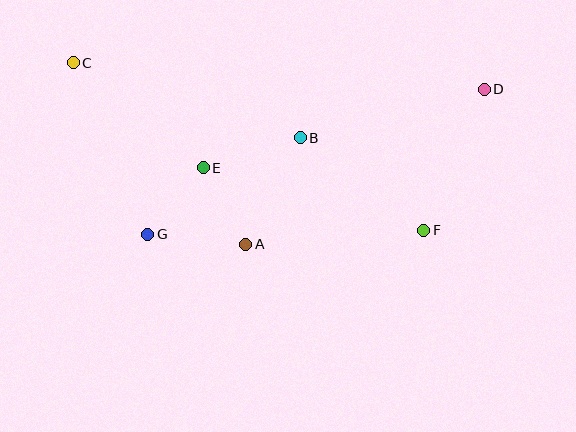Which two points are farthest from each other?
Points C and D are farthest from each other.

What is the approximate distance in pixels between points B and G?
The distance between B and G is approximately 180 pixels.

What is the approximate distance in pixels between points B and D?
The distance between B and D is approximately 190 pixels.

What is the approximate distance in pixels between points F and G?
The distance between F and G is approximately 276 pixels.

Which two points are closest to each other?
Points E and G are closest to each other.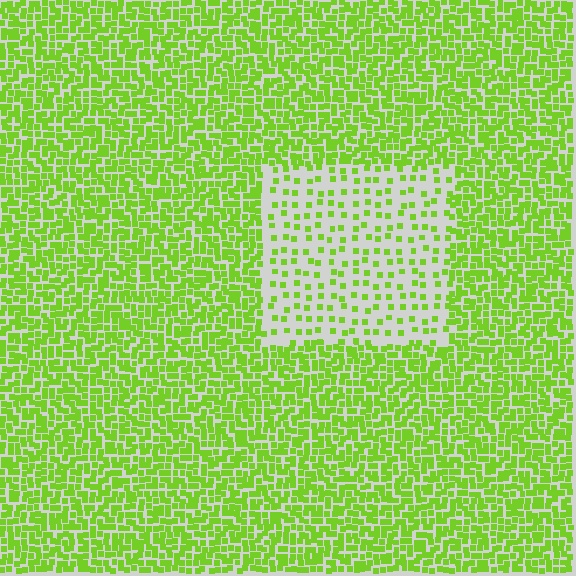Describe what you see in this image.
The image contains small lime elements arranged at two different densities. A rectangle-shaped region is visible where the elements are less densely packed than the surrounding area.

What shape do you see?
I see a rectangle.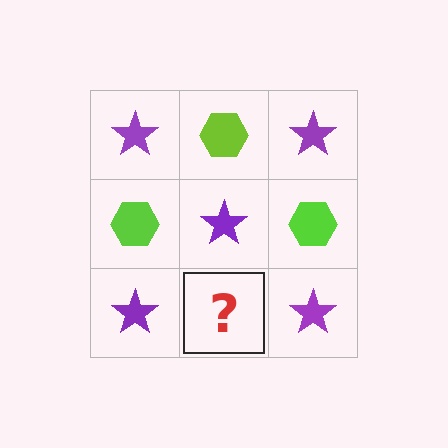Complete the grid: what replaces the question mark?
The question mark should be replaced with a lime hexagon.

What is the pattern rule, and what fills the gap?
The rule is that it alternates purple star and lime hexagon in a checkerboard pattern. The gap should be filled with a lime hexagon.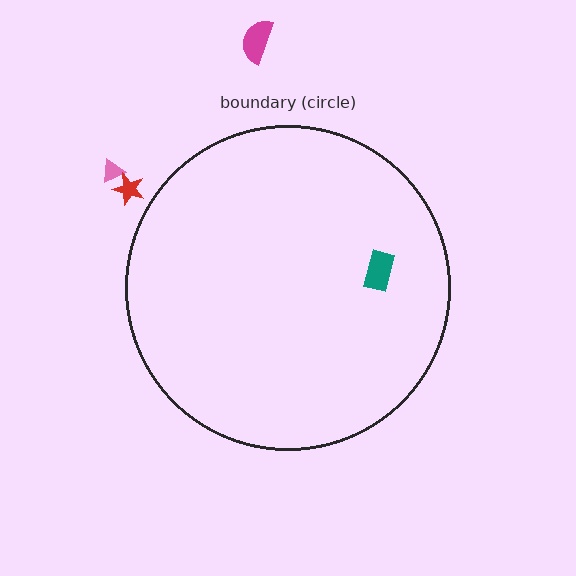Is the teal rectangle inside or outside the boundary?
Inside.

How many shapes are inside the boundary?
1 inside, 3 outside.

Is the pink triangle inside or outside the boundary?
Outside.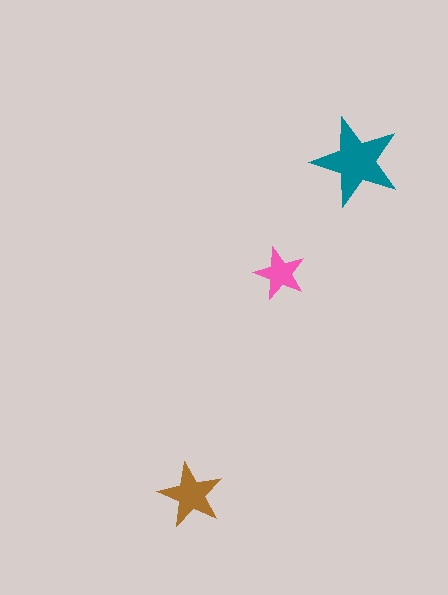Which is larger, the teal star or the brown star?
The teal one.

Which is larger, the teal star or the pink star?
The teal one.